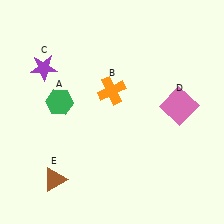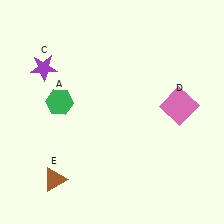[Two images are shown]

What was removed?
The orange cross (B) was removed in Image 2.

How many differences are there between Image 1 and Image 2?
There is 1 difference between the two images.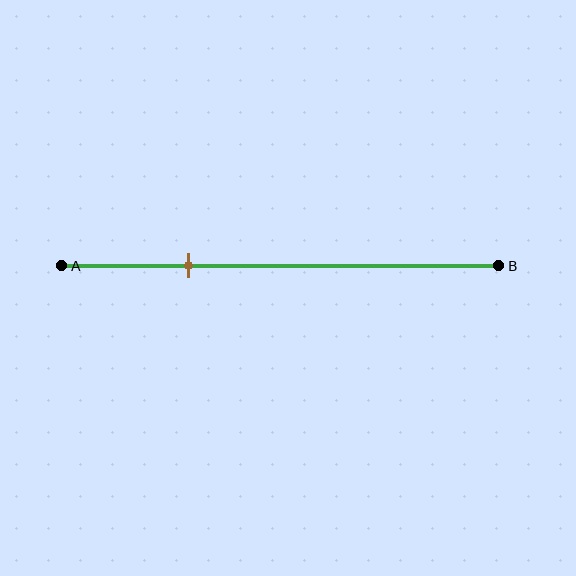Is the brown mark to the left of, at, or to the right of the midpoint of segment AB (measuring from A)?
The brown mark is to the left of the midpoint of segment AB.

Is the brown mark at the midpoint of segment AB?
No, the mark is at about 30% from A, not at the 50% midpoint.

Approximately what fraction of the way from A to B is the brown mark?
The brown mark is approximately 30% of the way from A to B.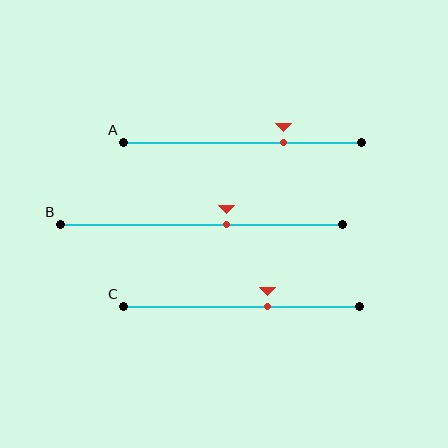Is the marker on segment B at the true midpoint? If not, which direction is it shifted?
No, the marker on segment B is shifted to the right by about 9% of the segment length.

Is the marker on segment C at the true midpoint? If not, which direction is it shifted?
No, the marker on segment C is shifted to the right by about 11% of the segment length.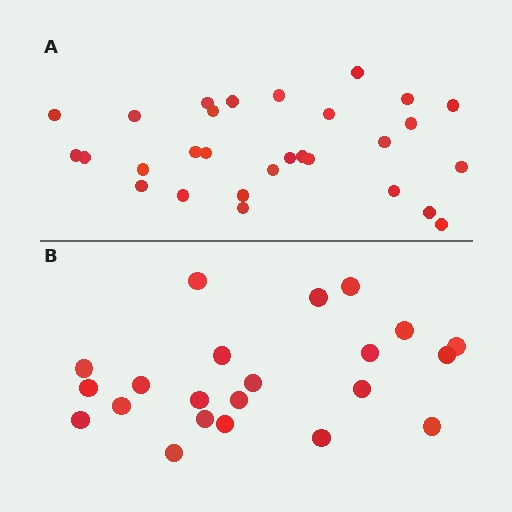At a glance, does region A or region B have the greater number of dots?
Region A (the top region) has more dots.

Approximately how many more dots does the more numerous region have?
Region A has roughly 8 or so more dots than region B.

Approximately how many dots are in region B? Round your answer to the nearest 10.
About 20 dots. (The exact count is 22, which rounds to 20.)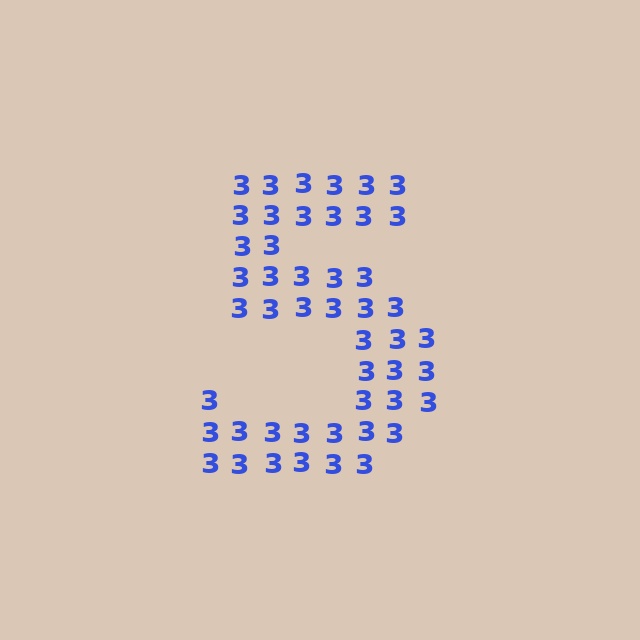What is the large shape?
The large shape is the digit 5.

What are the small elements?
The small elements are digit 3's.